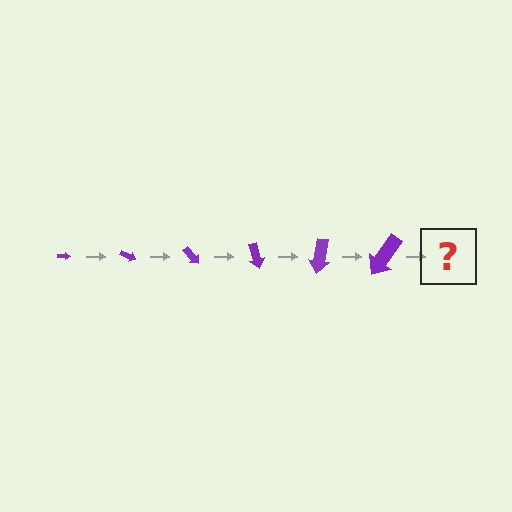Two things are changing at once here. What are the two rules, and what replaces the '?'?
The two rules are that the arrow grows larger each step and it rotates 25 degrees each step. The '?' should be an arrow, larger than the previous one and rotated 150 degrees from the start.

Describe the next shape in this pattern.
It should be an arrow, larger than the previous one and rotated 150 degrees from the start.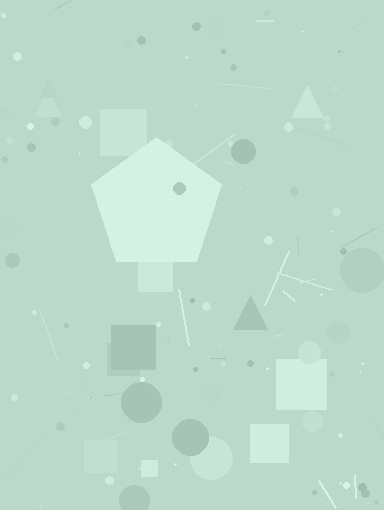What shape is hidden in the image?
A pentagon is hidden in the image.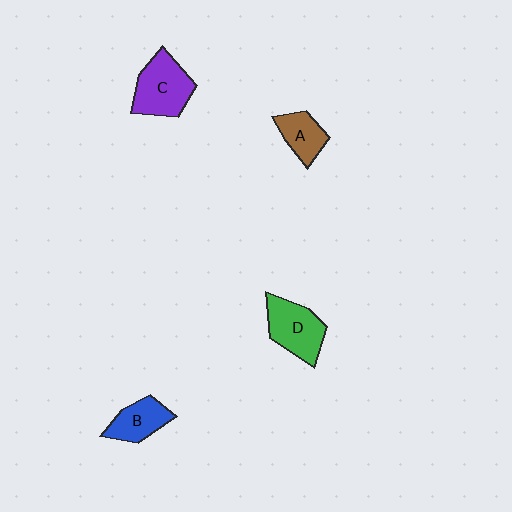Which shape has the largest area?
Shape C (purple).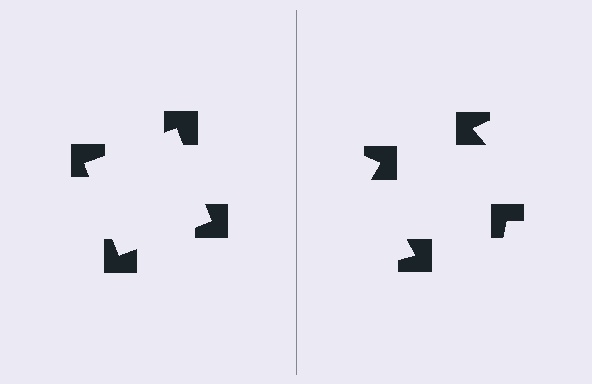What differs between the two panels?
The notched squares are positioned identically on both sides; only the wedge orientations differ. On the left they align to a square; on the right they are misaligned.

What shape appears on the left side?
An illusory square.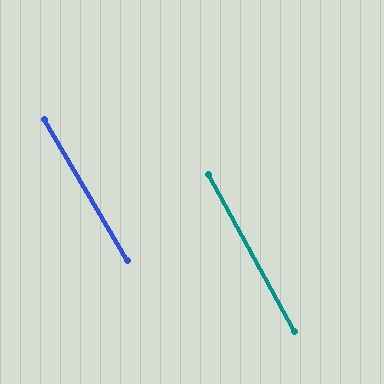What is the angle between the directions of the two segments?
Approximately 2 degrees.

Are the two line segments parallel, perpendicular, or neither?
Parallel — their directions differ by only 1.6°.